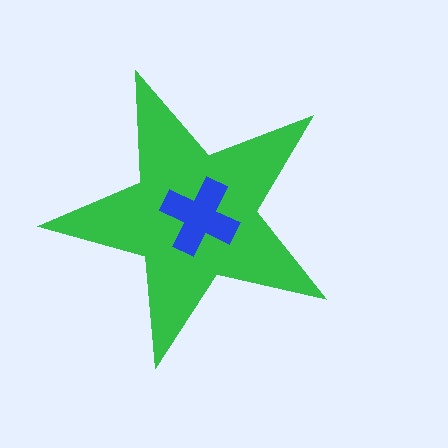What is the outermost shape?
The green star.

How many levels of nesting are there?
2.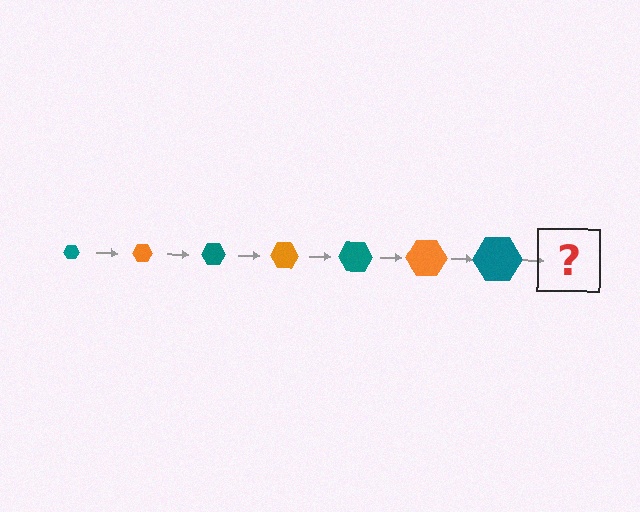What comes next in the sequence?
The next element should be an orange hexagon, larger than the previous one.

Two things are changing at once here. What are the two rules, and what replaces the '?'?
The two rules are that the hexagon grows larger each step and the color cycles through teal and orange. The '?' should be an orange hexagon, larger than the previous one.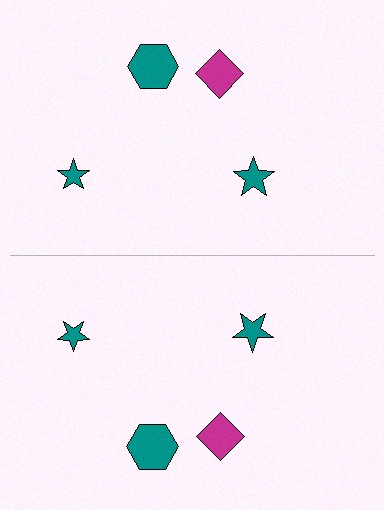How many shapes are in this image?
There are 8 shapes in this image.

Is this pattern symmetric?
Yes, this pattern has bilateral (reflection) symmetry.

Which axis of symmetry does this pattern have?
The pattern has a horizontal axis of symmetry running through the center of the image.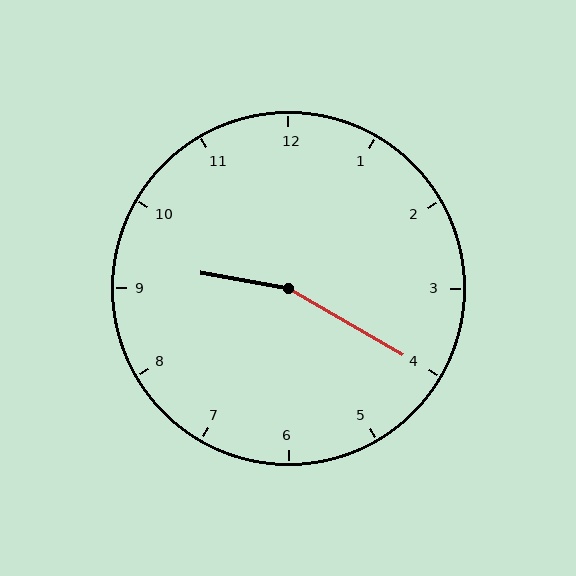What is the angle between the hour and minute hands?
Approximately 160 degrees.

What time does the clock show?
9:20.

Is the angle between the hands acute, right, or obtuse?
It is obtuse.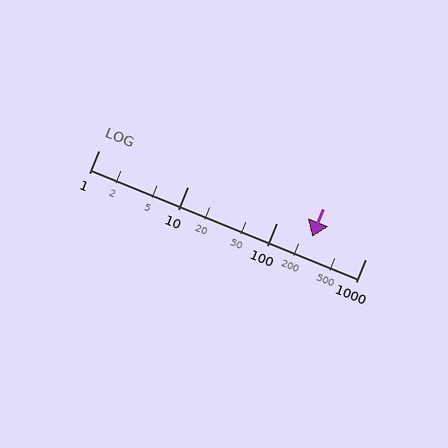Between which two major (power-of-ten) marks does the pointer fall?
The pointer is between 100 and 1000.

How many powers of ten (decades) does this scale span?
The scale spans 3 decades, from 1 to 1000.